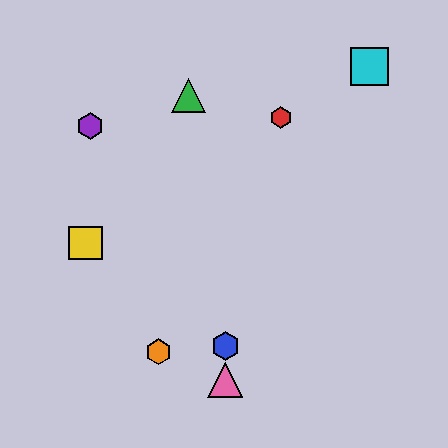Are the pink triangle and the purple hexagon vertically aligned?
No, the pink triangle is at x≈225 and the purple hexagon is at x≈90.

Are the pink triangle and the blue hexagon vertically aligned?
Yes, both are at x≈225.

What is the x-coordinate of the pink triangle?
The pink triangle is at x≈225.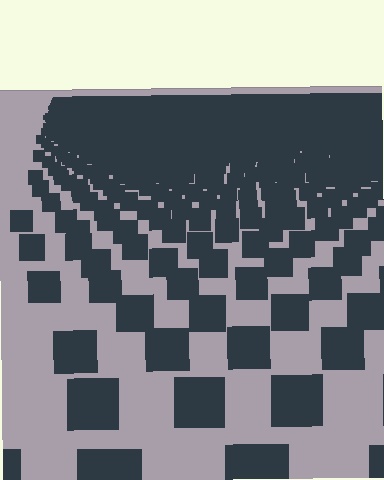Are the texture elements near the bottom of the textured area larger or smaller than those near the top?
Larger. Near the bottom, elements are closer to the viewer and appear at a bigger on-screen size.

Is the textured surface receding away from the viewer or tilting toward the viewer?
The surface is receding away from the viewer. Texture elements get smaller and denser toward the top.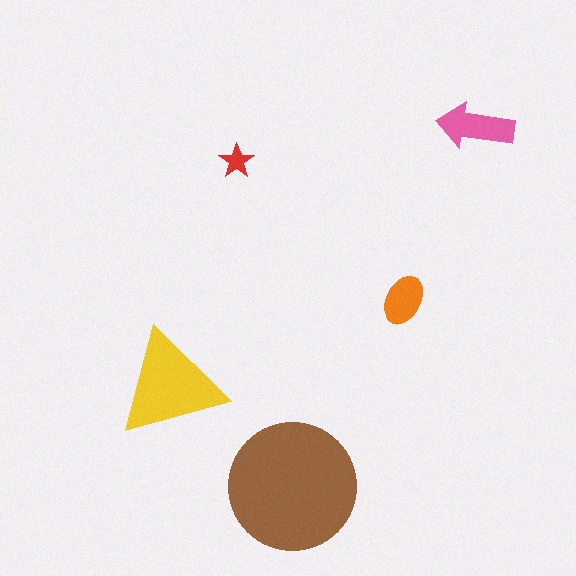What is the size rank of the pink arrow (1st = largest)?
3rd.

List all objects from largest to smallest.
The brown circle, the yellow triangle, the pink arrow, the orange ellipse, the red star.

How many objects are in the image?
There are 5 objects in the image.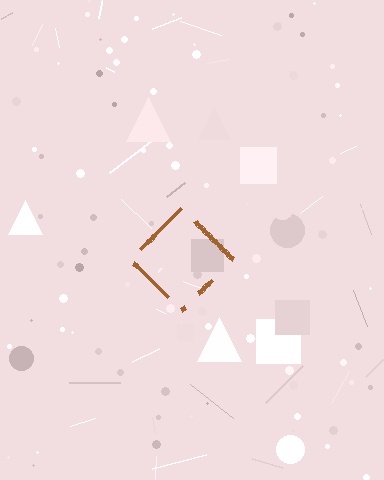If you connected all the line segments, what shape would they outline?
They would outline a diamond.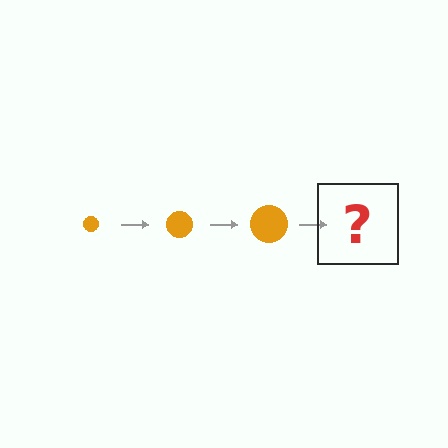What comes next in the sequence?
The next element should be an orange circle, larger than the previous one.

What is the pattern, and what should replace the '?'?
The pattern is that the circle gets progressively larger each step. The '?' should be an orange circle, larger than the previous one.